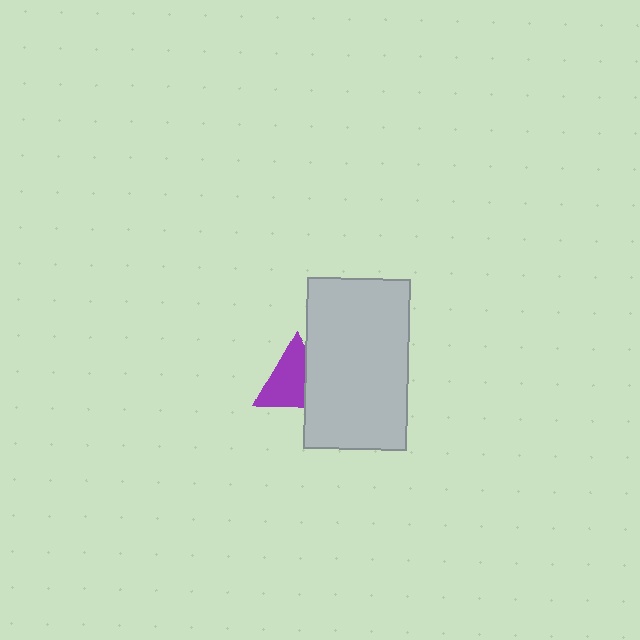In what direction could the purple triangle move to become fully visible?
The purple triangle could move left. That would shift it out from behind the light gray rectangle entirely.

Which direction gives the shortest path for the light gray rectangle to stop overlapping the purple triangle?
Moving right gives the shortest separation.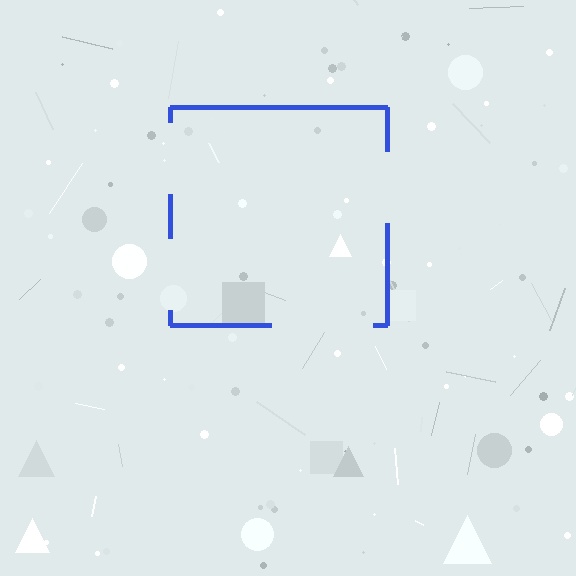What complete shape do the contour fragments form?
The contour fragments form a square.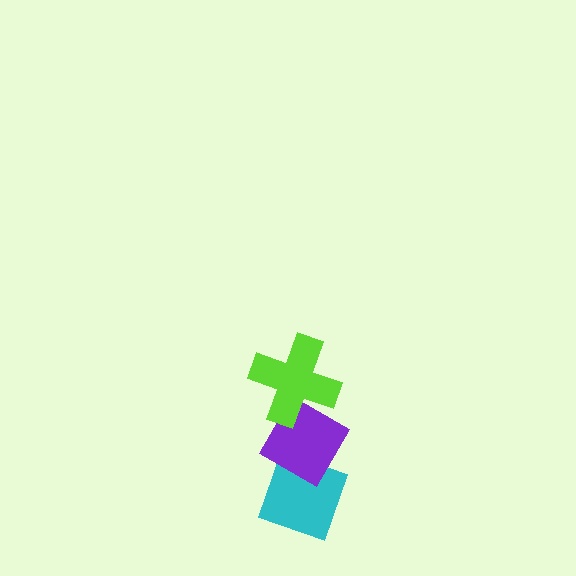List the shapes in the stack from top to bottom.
From top to bottom: the lime cross, the purple diamond, the cyan diamond.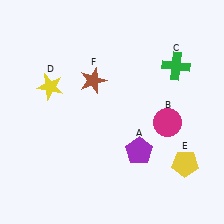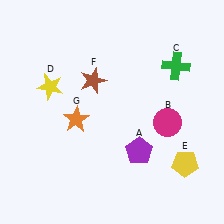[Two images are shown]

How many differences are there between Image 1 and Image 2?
There is 1 difference between the two images.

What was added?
An orange star (G) was added in Image 2.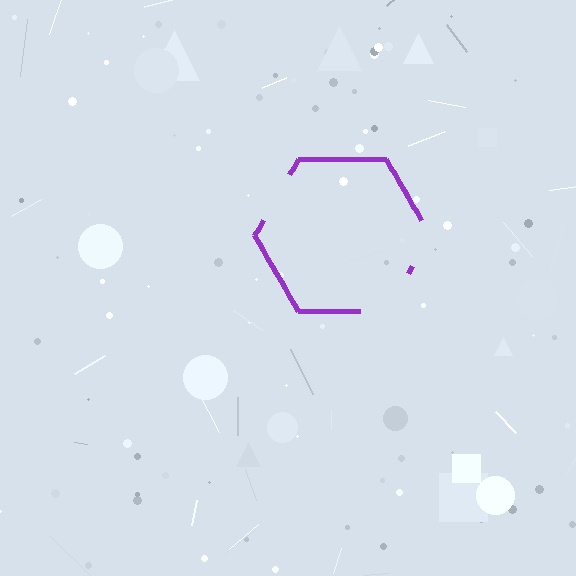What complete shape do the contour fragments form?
The contour fragments form a hexagon.